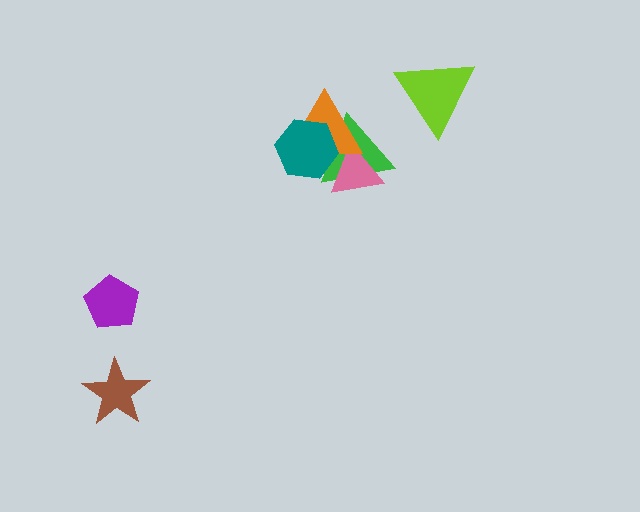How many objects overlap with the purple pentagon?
0 objects overlap with the purple pentagon.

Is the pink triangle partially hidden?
Yes, it is partially covered by another shape.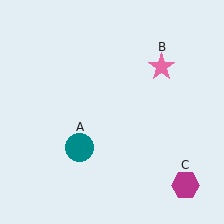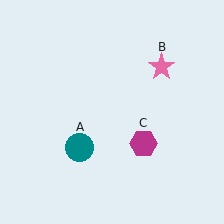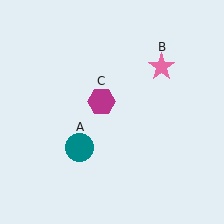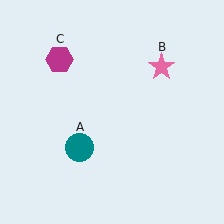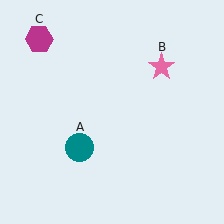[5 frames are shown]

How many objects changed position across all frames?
1 object changed position: magenta hexagon (object C).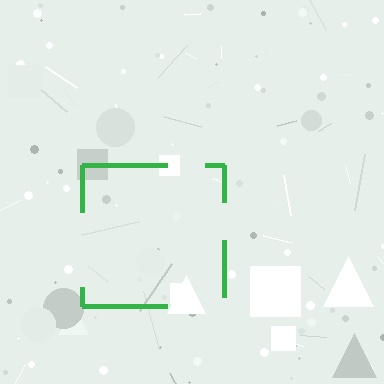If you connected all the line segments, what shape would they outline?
They would outline a square.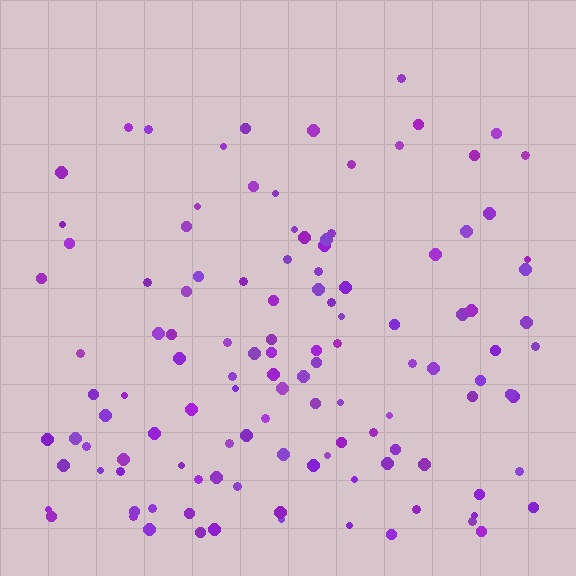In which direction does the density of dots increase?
From top to bottom, with the bottom side densest.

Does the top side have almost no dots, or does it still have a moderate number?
Still a moderate number, just noticeably fewer than the bottom.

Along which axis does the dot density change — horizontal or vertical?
Vertical.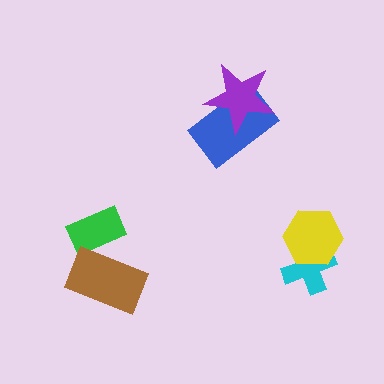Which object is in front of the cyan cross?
The yellow hexagon is in front of the cyan cross.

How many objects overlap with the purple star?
1 object overlaps with the purple star.